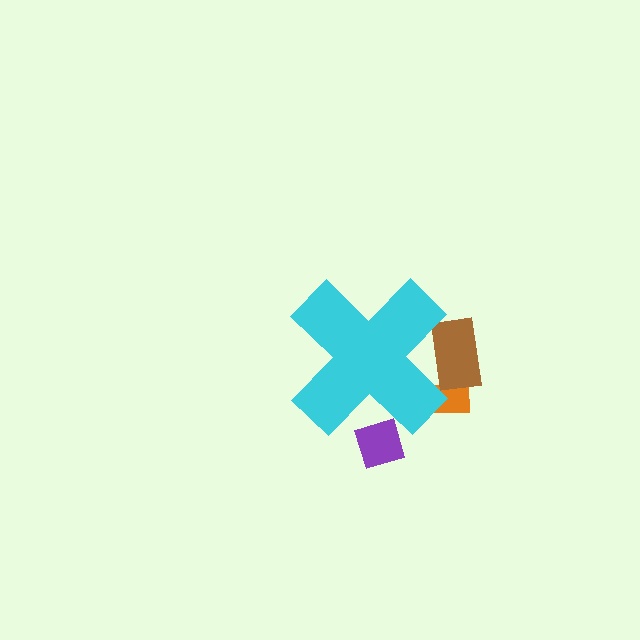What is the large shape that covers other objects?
A cyan cross.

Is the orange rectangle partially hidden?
Yes, the orange rectangle is partially hidden behind the cyan cross.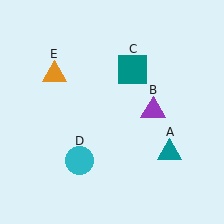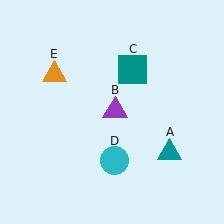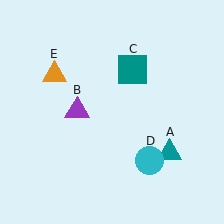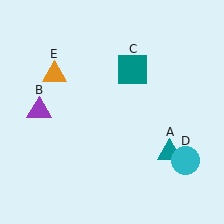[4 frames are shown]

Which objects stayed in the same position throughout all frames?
Teal triangle (object A) and teal square (object C) and orange triangle (object E) remained stationary.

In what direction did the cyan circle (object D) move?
The cyan circle (object D) moved right.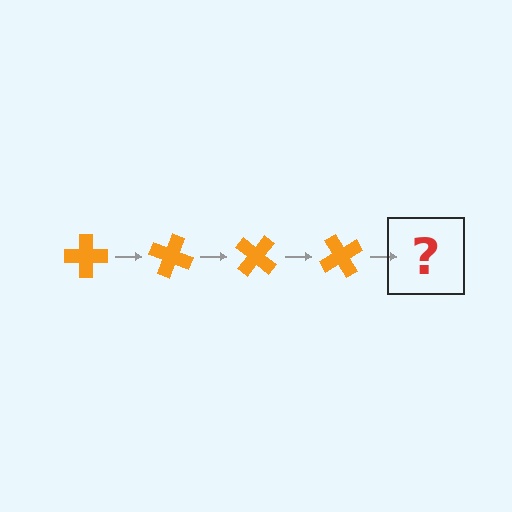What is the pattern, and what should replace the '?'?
The pattern is that the cross rotates 20 degrees each step. The '?' should be an orange cross rotated 80 degrees.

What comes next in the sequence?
The next element should be an orange cross rotated 80 degrees.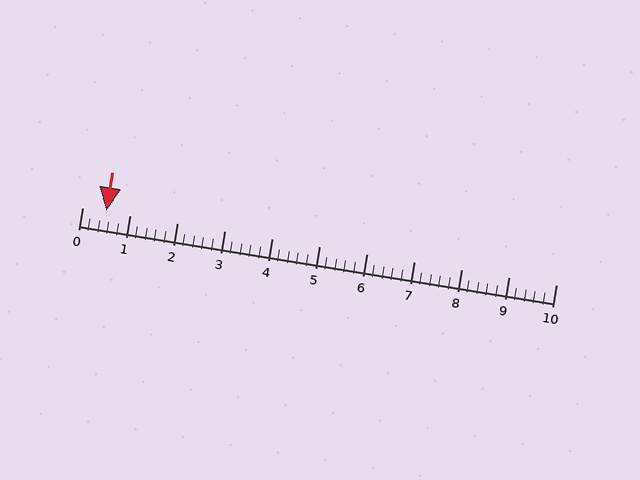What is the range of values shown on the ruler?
The ruler shows values from 0 to 10.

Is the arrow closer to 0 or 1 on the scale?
The arrow is closer to 1.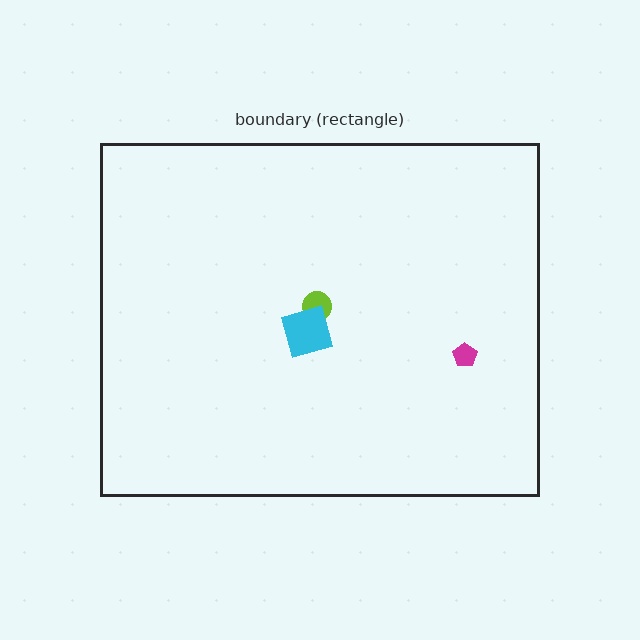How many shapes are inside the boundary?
3 inside, 0 outside.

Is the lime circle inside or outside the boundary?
Inside.